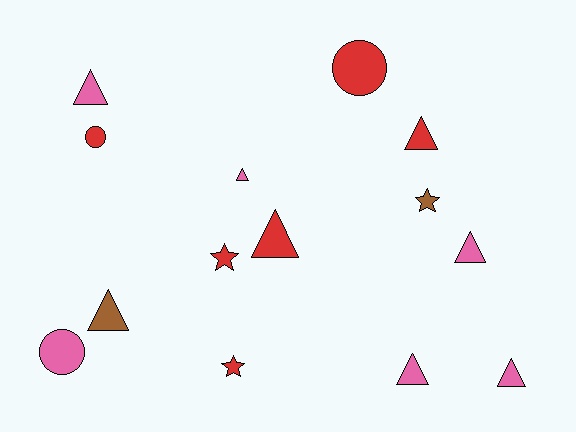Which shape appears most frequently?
Triangle, with 8 objects.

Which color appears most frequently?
Red, with 6 objects.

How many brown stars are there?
There is 1 brown star.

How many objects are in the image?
There are 14 objects.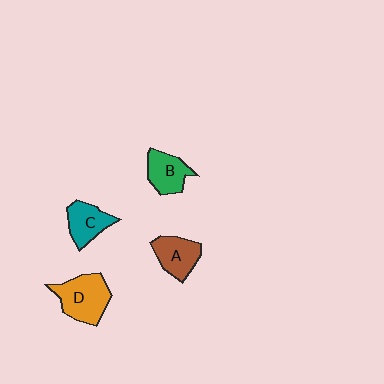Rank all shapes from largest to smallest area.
From largest to smallest: D (orange), A (brown), B (green), C (teal).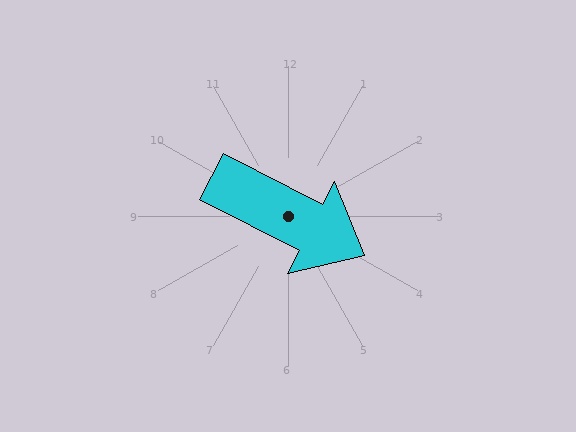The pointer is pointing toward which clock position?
Roughly 4 o'clock.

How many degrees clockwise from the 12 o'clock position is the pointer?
Approximately 117 degrees.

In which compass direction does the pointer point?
Southeast.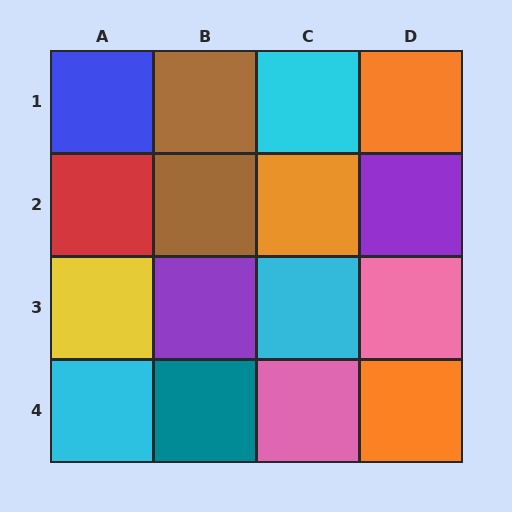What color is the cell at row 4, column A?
Cyan.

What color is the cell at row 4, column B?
Teal.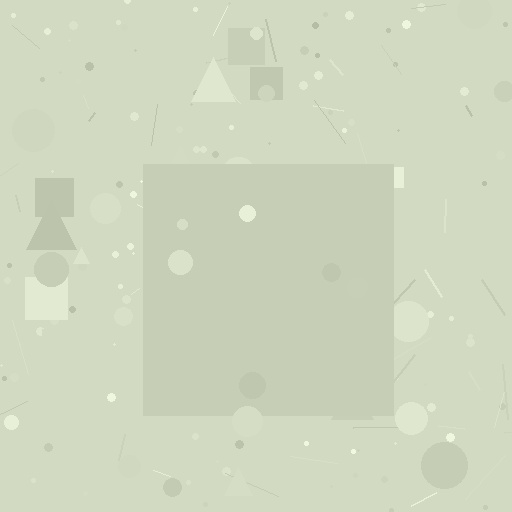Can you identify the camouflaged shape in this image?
The camouflaged shape is a square.